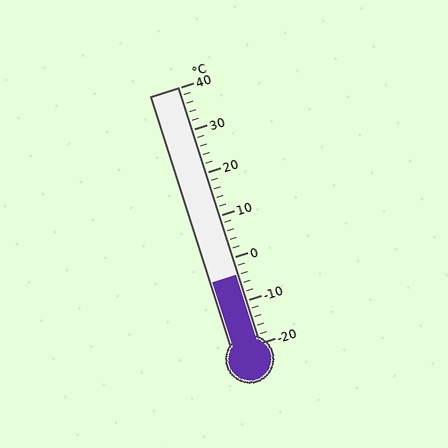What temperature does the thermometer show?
The thermometer shows approximately -4°C.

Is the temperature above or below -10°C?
The temperature is above -10°C.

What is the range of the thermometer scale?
The thermometer scale ranges from -20°C to 40°C.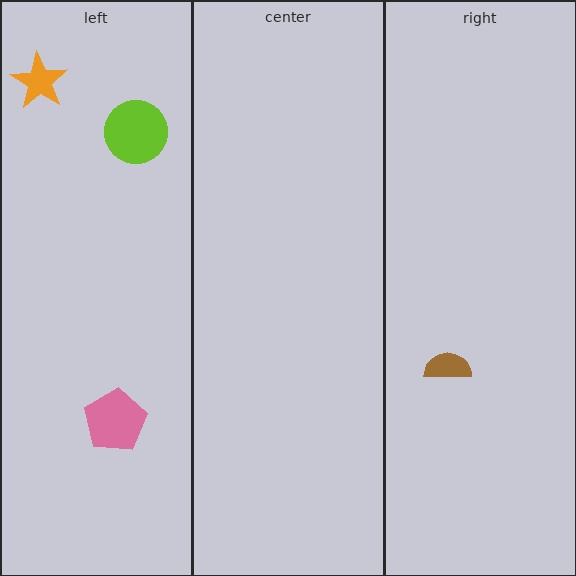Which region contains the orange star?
The left region.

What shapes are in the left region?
The pink pentagon, the lime circle, the orange star.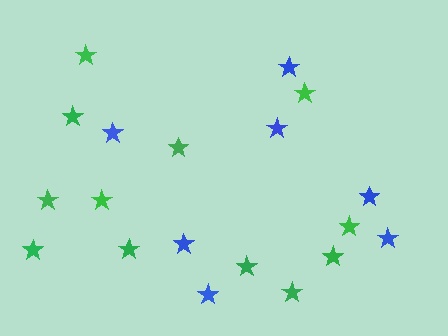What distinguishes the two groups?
There are 2 groups: one group of blue stars (7) and one group of green stars (12).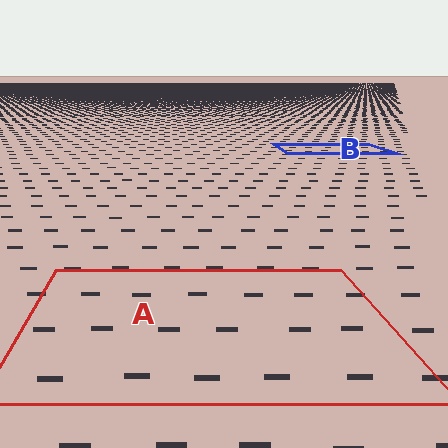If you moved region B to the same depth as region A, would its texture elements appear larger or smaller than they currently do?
They would appear larger. At a closer depth, the same texture elements are projected at a bigger on-screen size.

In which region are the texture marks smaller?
The texture marks are smaller in region B, because it is farther away.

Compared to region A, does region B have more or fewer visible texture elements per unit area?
Region B has more texture elements per unit area — they are packed more densely because it is farther away.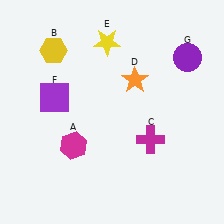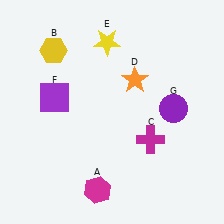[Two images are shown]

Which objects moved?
The objects that moved are: the magenta hexagon (A), the purple circle (G).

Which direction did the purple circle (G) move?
The purple circle (G) moved down.